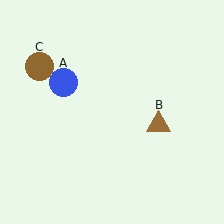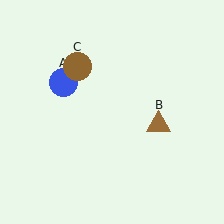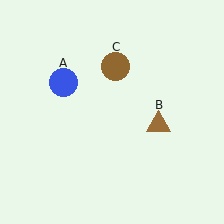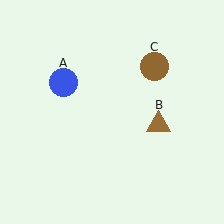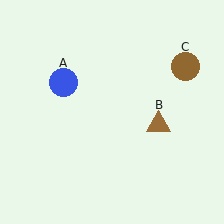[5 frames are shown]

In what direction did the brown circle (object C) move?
The brown circle (object C) moved right.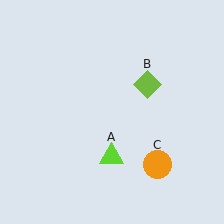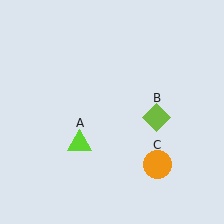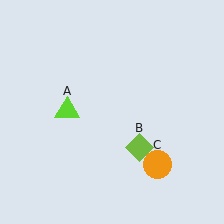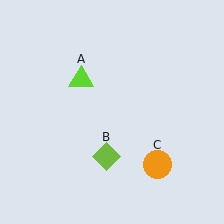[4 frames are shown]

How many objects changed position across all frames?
2 objects changed position: lime triangle (object A), lime diamond (object B).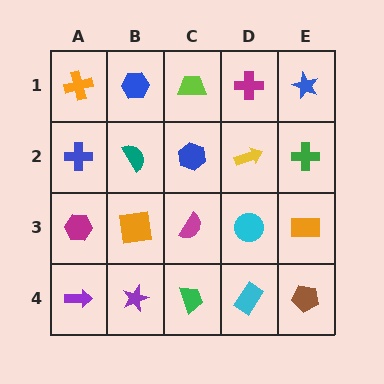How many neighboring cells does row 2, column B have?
4.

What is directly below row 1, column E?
A green cross.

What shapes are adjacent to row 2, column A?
An orange cross (row 1, column A), a magenta hexagon (row 3, column A), a teal semicircle (row 2, column B).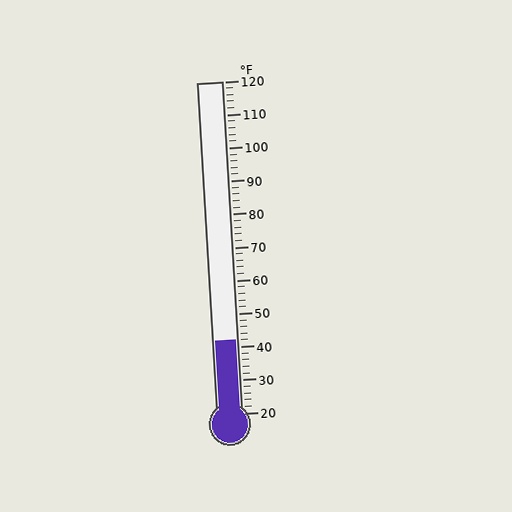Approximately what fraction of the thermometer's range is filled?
The thermometer is filled to approximately 20% of its range.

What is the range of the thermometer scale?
The thermometer scale ranges from 20°F to 120°F.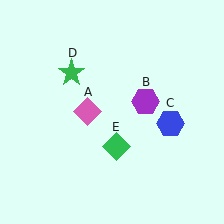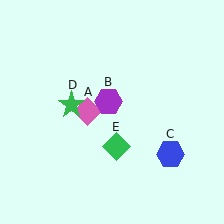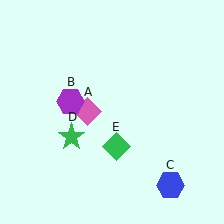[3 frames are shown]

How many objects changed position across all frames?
3 objects changed position: purple hexagon (object B), blue hexagon (object C), green star (object D).